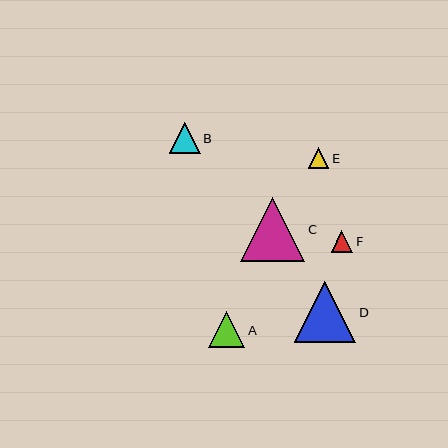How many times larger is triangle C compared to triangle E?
Triangle C is approximately 3.1 times the size of triangle E.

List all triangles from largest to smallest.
From largest to smallest: C, D, A, B, F, E.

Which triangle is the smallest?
Triangle E is the smallest with a size of approximately 21 pixels.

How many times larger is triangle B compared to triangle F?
Triangle B is approximately 1.4 times the size of triangle F.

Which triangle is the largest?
Triangle C is the largest with a size of approximately 64 pixels.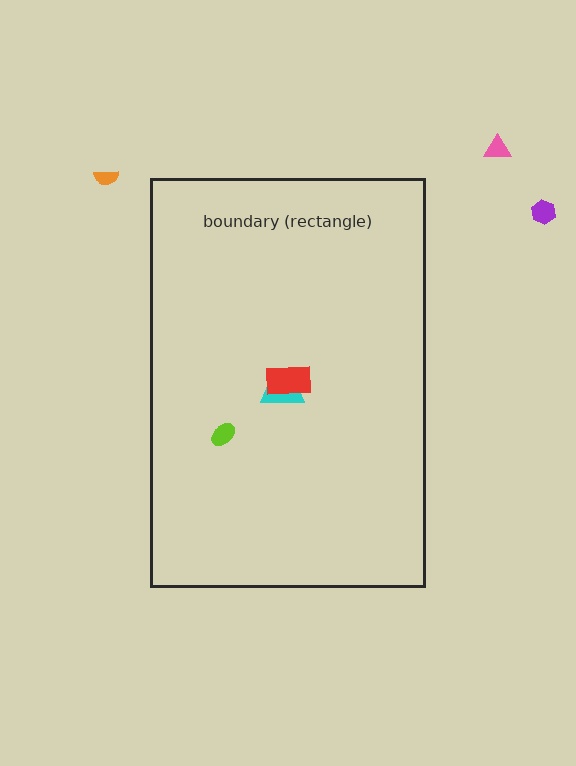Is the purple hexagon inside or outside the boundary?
Outside.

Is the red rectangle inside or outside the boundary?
Inside.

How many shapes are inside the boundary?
3 inside, 3 outside.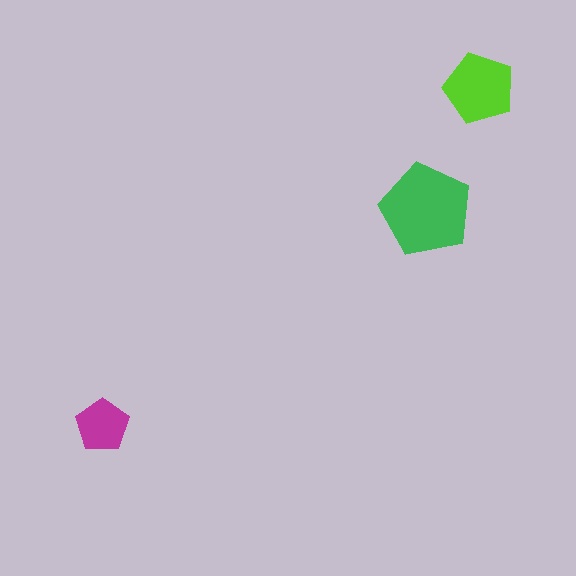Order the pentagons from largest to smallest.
the green one, the lime one, the magenta one.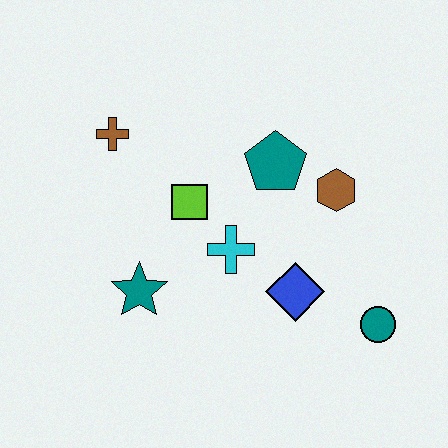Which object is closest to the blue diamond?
The cyan cross is closest to the blue diamond.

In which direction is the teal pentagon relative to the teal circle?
The teal pentagon is above the teal circle.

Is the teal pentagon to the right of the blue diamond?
No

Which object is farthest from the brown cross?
The teal circle is farthest from the brown cross.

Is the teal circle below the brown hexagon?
Yes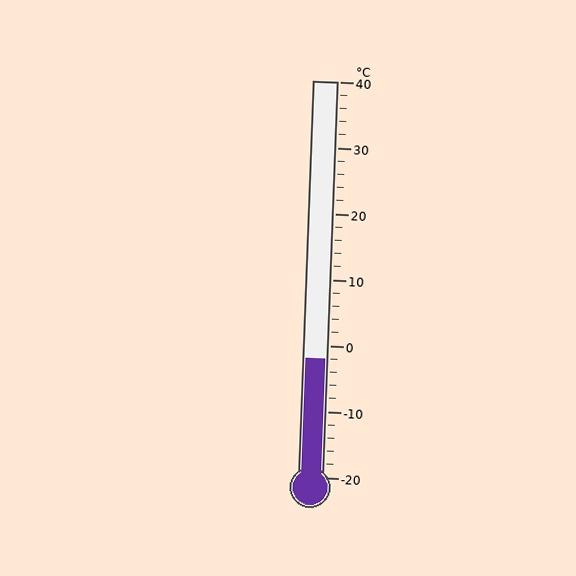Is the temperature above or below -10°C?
The temperature is above -10°C.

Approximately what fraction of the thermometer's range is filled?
The thermometer is filled to approximately 30% of its range.